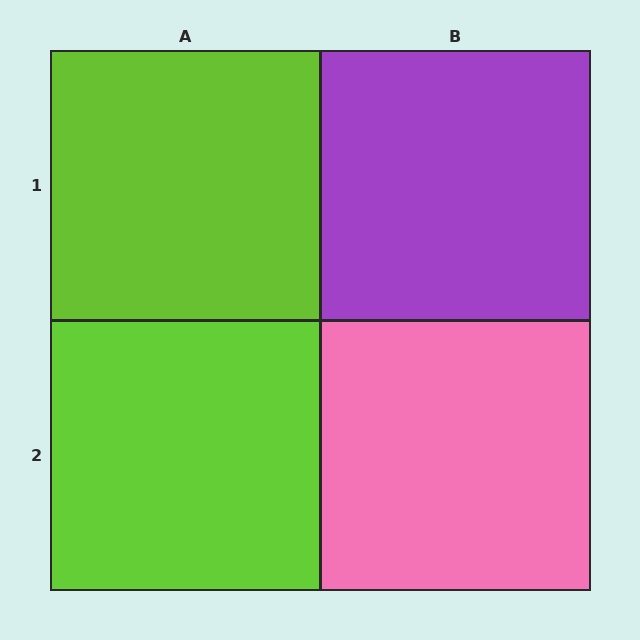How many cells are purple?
1 cell is purple.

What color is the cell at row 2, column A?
Lime.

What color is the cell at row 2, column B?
Pink.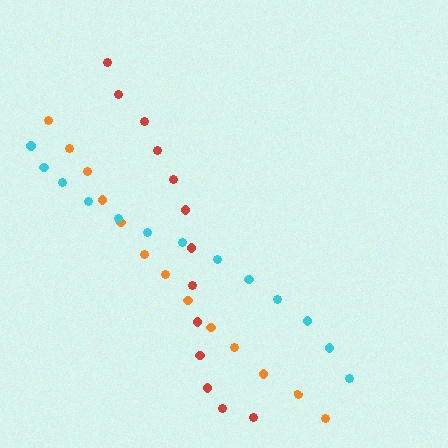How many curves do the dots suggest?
There are 3 distinct paths.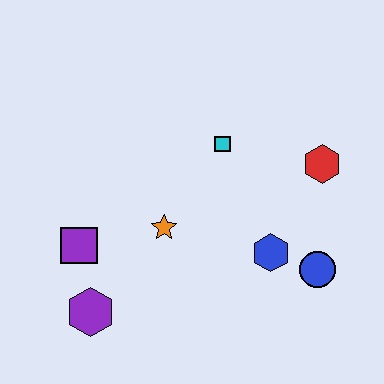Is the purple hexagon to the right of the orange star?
No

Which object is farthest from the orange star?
The red hexagon is farthest from the orange star.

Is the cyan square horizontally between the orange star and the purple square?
No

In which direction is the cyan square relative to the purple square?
The cyan square is to the right of the purple square.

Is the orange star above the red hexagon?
No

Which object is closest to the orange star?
The purple square is closest to the orange star.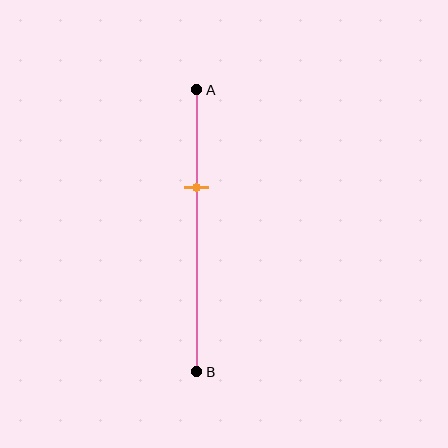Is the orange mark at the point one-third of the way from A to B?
Yes, the mark is approximately at the one-third point.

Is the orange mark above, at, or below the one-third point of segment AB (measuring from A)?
The orange mark is approximately at the one-third point of segment AB.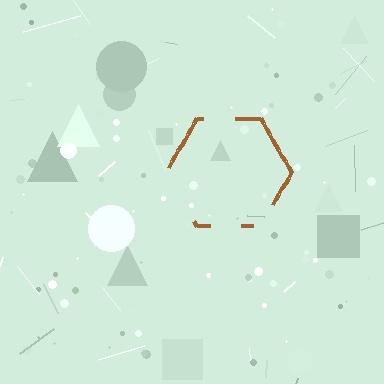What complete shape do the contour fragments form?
The contour fragments form a hexagon.